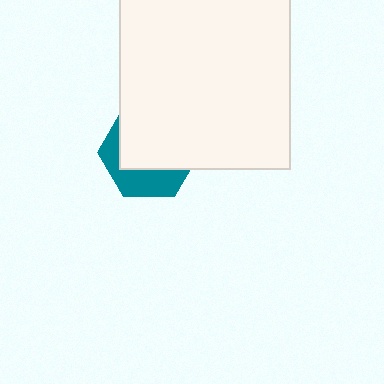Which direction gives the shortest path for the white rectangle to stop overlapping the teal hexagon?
Moving up gives the shortest separation.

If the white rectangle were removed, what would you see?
You would see the complete teal hexagon.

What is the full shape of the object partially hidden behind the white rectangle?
The partially hidden object is a teal hexagon.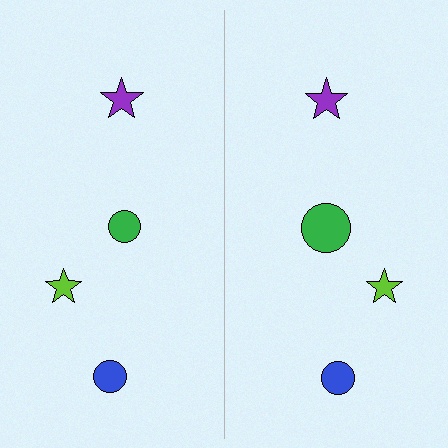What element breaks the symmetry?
The green circle on the right side has a different size than its mirror counterpart.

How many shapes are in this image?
There are 8 shapes in this image.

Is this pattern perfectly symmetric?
No, the pattern is not perfectly symmetric. The green circle on the right side has a different size than its mirror counterpart.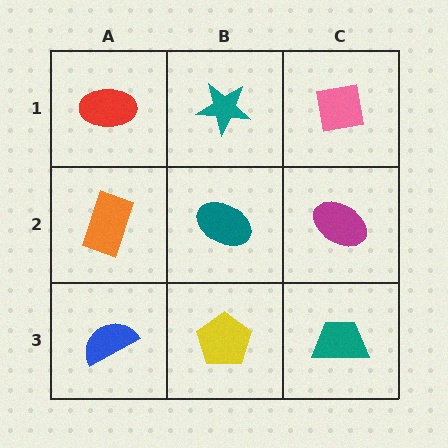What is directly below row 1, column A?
An orange rectangle.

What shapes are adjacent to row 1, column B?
A teal ellipse (row 2, column B), a red ellipse (row 1, column A), a pink square (row 1, column C).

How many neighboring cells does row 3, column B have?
3.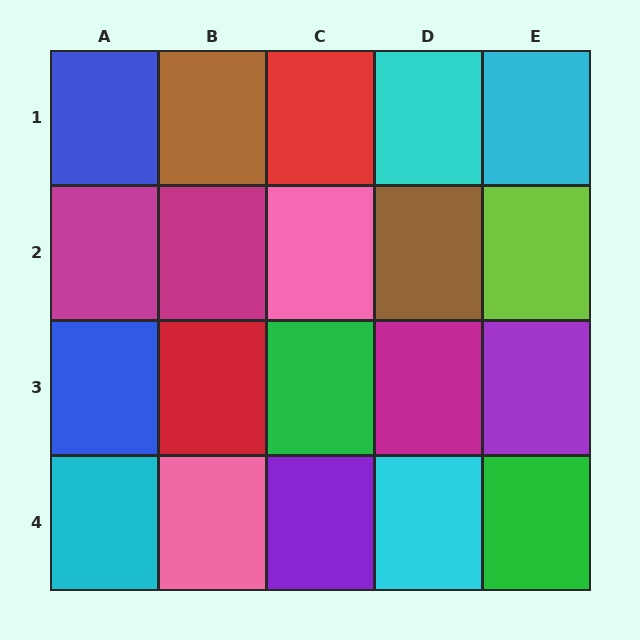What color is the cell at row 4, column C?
Purple.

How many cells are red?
2 cells are red.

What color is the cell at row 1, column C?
Red.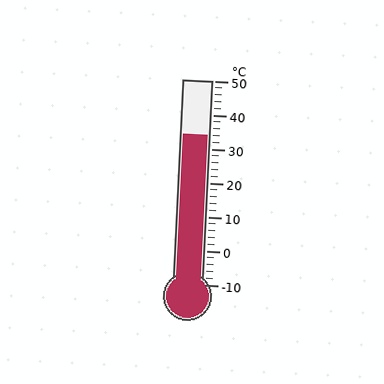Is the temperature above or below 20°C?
The temperature is above 20°C.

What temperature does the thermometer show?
The thermometer shows approximately 34°C.